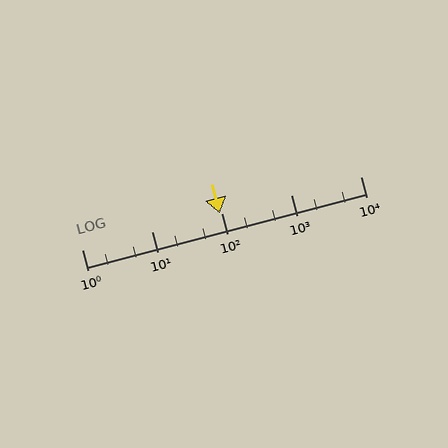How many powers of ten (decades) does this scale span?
The scale spans 4 decades, from 1 to 10000.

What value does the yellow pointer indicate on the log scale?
The pointer indicates approximately 95.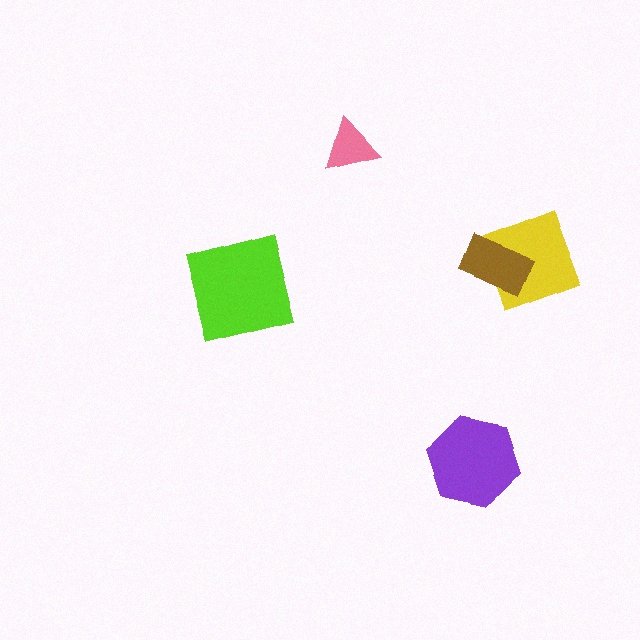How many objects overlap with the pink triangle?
0 objects overlap with the pink triangle.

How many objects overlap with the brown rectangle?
1 object overlaps with the brown rectangle.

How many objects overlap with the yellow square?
1 object overlaps with the yellow square.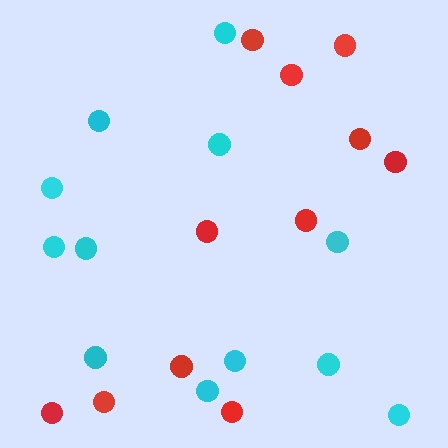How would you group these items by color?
There are 2 groups: one group of red circles (11) and one group of cyan circles (12).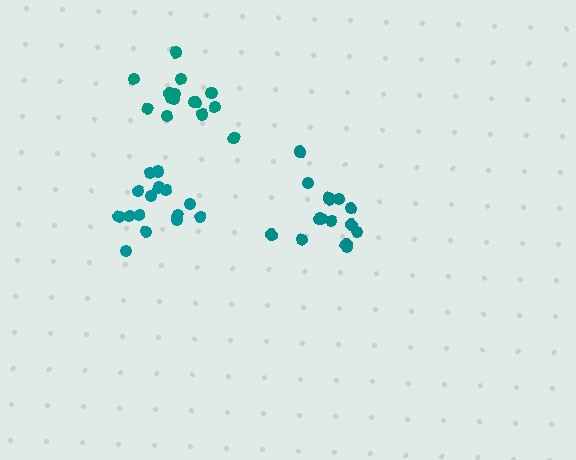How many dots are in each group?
Group 1: 15 dots, Group 2: 15 dots, Group 3: 15 dots (45 total).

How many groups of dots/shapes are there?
There are 3 groups.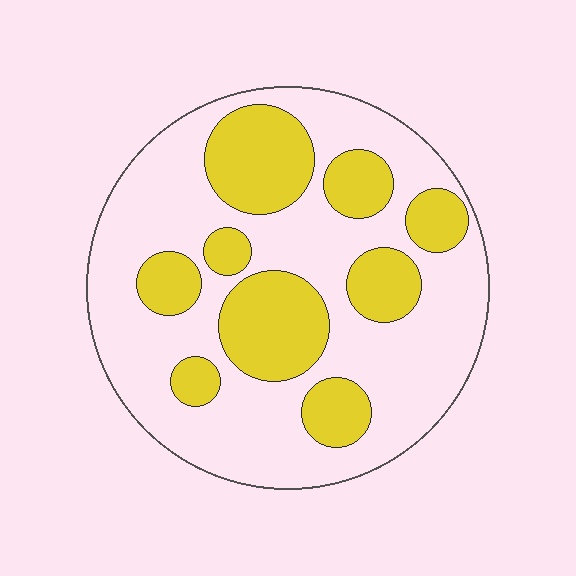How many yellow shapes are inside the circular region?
9.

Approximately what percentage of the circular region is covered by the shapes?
Approximately 35%.